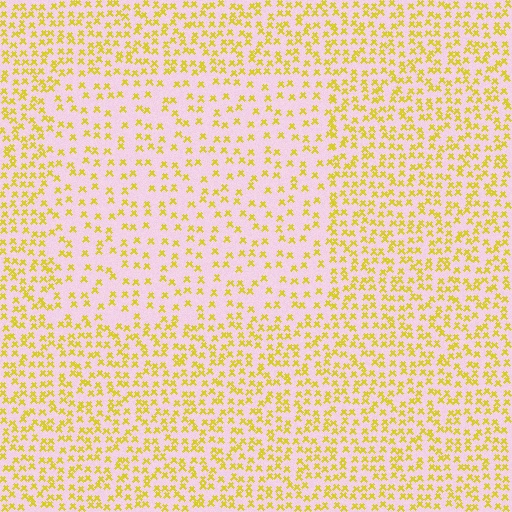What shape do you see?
I see a rectangle.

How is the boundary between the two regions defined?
The boundary is defined by a change in element density (approximately 1.9x ratio). All elements are the same color, size, and shape.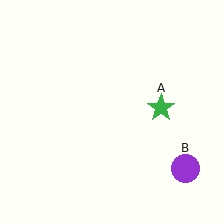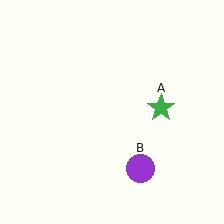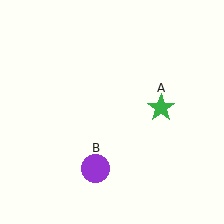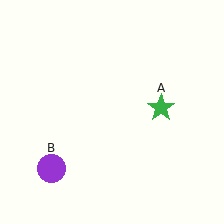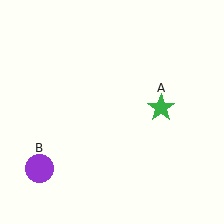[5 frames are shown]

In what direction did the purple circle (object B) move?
The purple circle (object B) moved left.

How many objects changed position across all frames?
1 object changed position: purple circle (object B).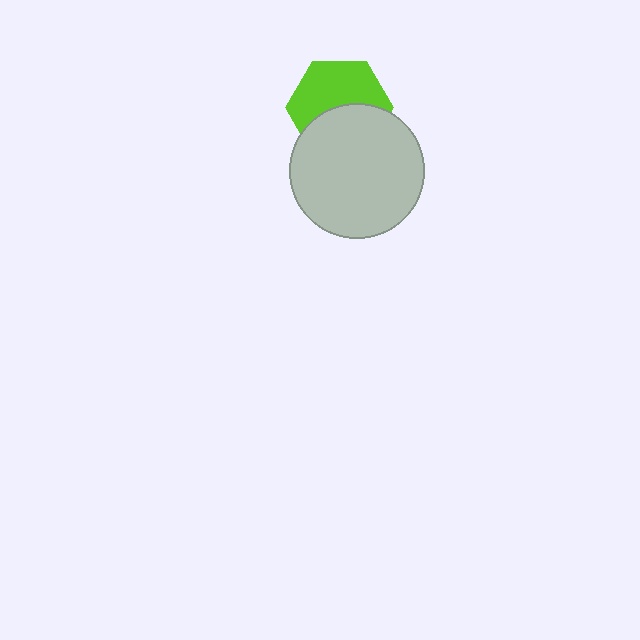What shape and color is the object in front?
The object in front is a light gray circle.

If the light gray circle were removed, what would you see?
You would see the complete lime hexagon.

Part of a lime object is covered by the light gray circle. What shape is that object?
It is a hexagon.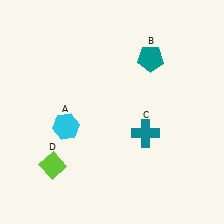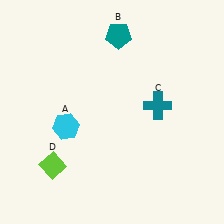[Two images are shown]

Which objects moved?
The objects that moved are: the teal pentagon (B), the teal cross (C).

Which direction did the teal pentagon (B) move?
The teal pentagon (B) moved left.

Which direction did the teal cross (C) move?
The teal cross (C) moved up.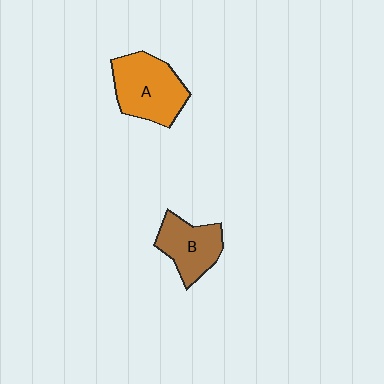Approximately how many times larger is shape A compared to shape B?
Approximately 1.3 times.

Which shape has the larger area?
Shape A (orange).